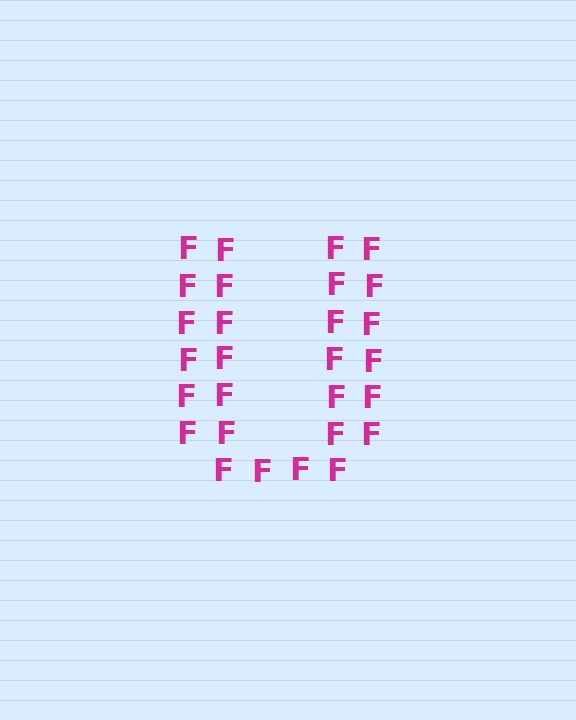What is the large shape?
The large shape is the letter U.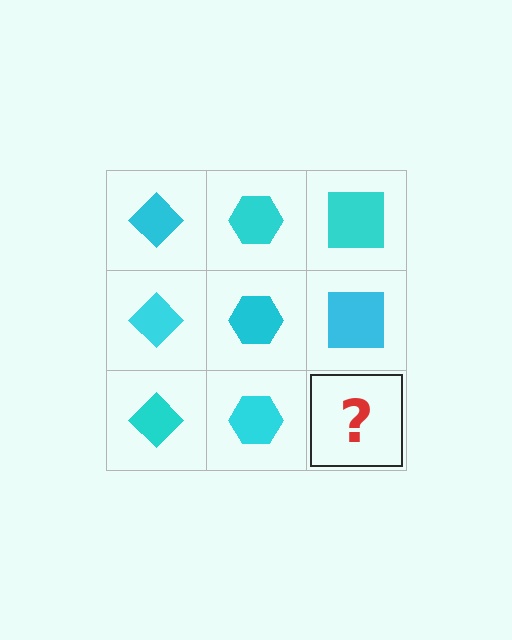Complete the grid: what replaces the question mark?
The question mark should be replaced with a cyan square.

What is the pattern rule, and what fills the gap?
The rule is that each column has a consistent shape. The gap should be filled with a cyan square.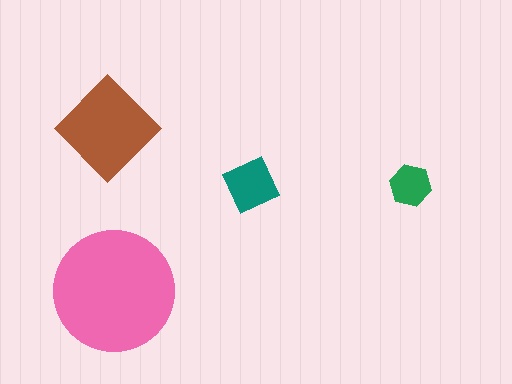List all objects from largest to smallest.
The pink circle, the brown diamond, the teal square, the green hexagon.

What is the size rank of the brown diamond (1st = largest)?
2nd.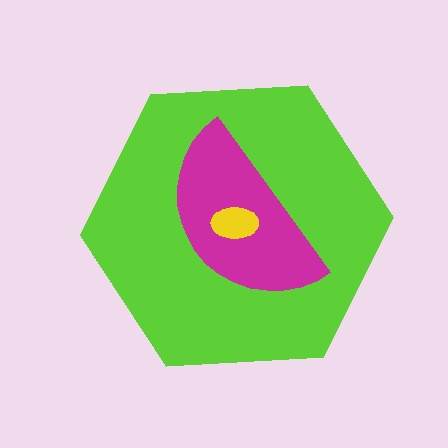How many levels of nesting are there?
3.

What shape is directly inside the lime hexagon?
The magenta semicircle.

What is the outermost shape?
The lime hexagon.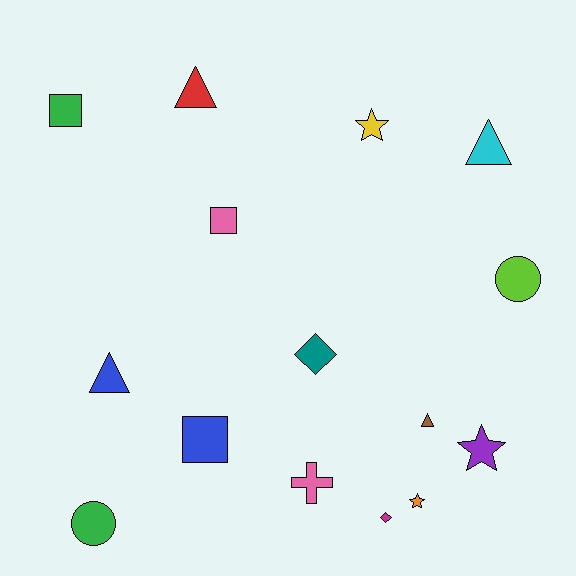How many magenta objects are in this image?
There is 1 magenta object.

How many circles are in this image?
There are 2 circles.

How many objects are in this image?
There are 15 objects.